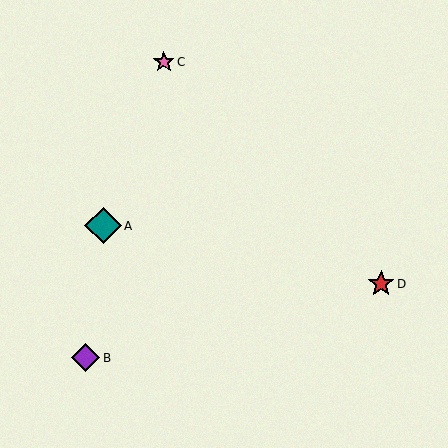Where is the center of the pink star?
The center of the pink star is at (164, 62).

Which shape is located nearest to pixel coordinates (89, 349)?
The purple diamond (labeled B) at (86, 358) is nearest to that location.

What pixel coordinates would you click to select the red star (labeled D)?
Click at (381, 284) to select the red star D.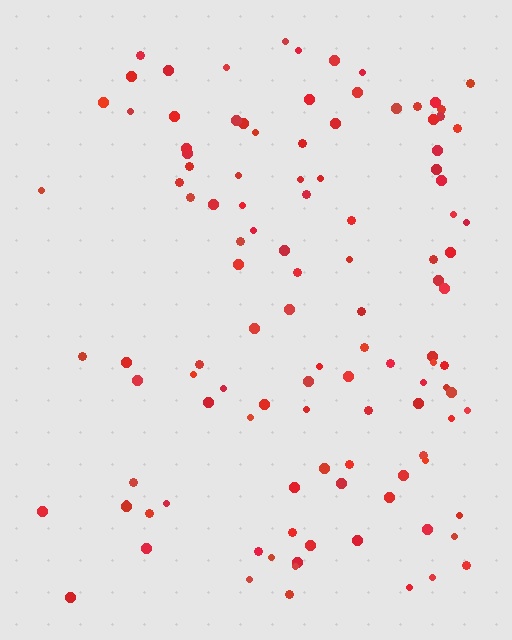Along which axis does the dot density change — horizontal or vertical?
Horizontal.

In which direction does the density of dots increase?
From left to right, with the right side densest.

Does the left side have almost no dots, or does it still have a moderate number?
Still a moderate number, just noticeably fewer than the right.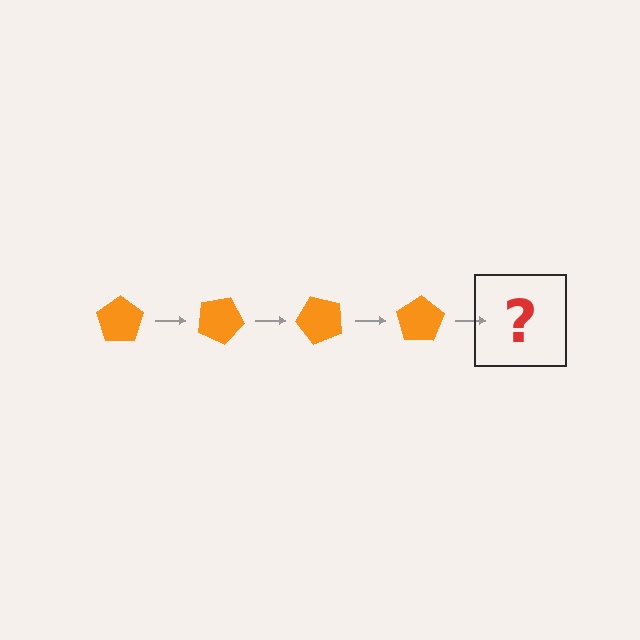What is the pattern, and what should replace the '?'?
The pattern is that the pentagon rotates 25 degrees each step. The '?' should be an orange pentagon rotated 100 degrees.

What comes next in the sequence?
The next element should be an orange pentagon rotated 100 degrees.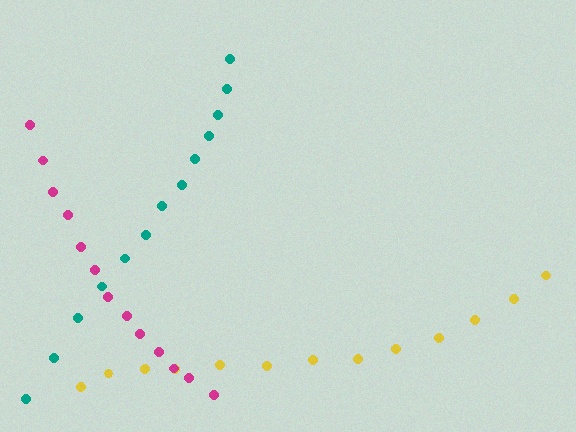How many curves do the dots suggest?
There are 3 distinct paths.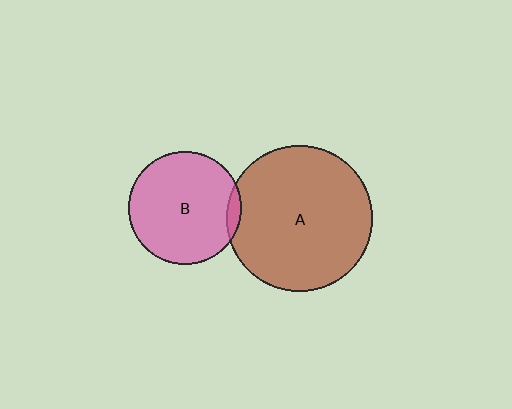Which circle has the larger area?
Circle A (brown).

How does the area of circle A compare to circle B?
Approximately 1.7 times.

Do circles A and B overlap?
Yes.